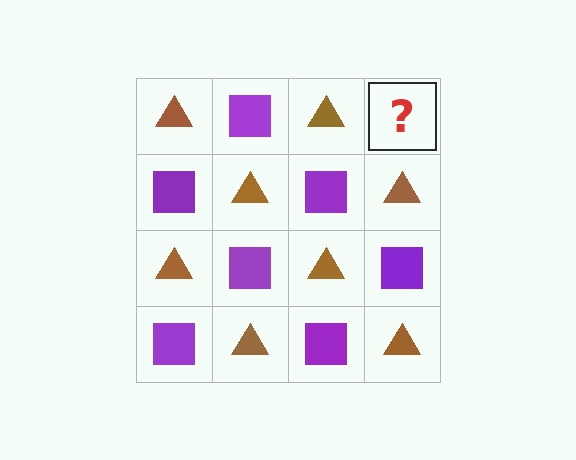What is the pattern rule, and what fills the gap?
The rule is that it alternates brown triangle and purple square in a checkerboard pattern. The gap should be filled with a purple square.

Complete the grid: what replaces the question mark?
The question mark should be replaced with a purple square.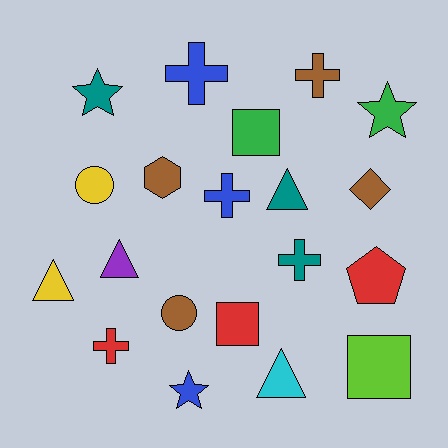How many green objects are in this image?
There are 2 green objects.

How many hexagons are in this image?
There is 1 hexagon.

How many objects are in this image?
There are 20 objects.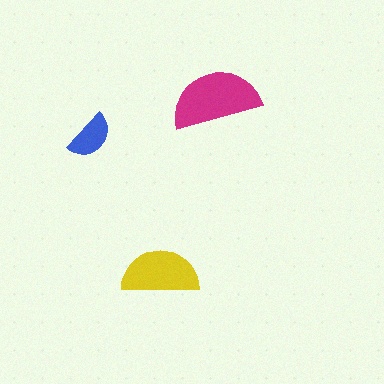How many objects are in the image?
There are 3 objects in the image.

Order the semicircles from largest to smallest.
the magenta one, the yellow one, the blue one.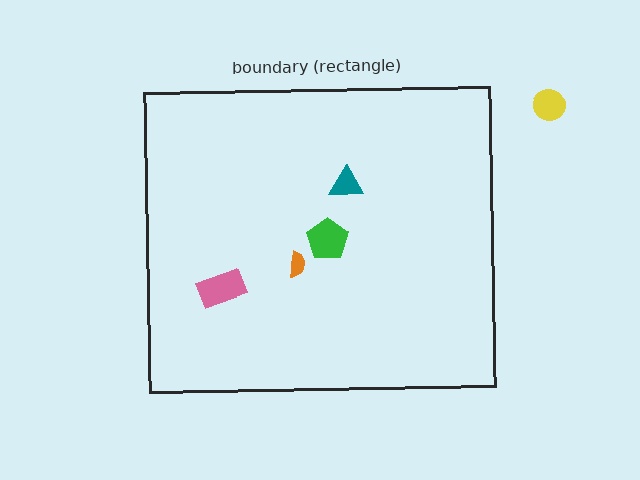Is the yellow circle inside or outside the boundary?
Outside.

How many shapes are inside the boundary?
4 inside, 1 outside.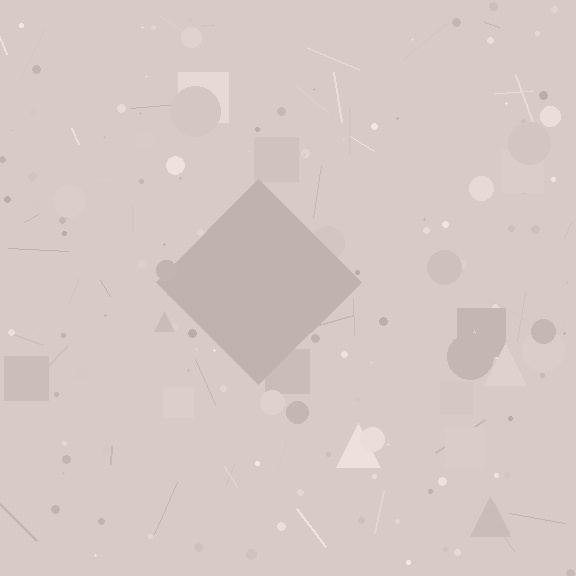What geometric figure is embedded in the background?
A diamond is embedded in the background.